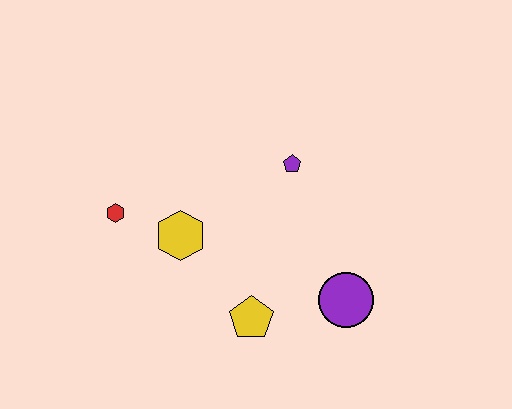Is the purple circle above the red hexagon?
No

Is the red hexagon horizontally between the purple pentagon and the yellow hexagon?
No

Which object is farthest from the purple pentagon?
The red hexagon is farthest from the purple pentagon.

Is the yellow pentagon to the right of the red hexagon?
Yes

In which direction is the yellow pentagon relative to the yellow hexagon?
The yellow pentagon is below the yellow hexagon.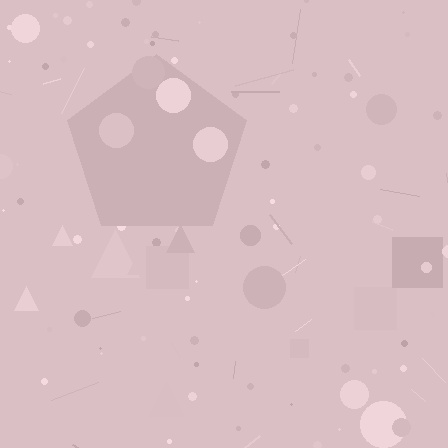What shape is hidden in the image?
A pentagon is hidden in the image.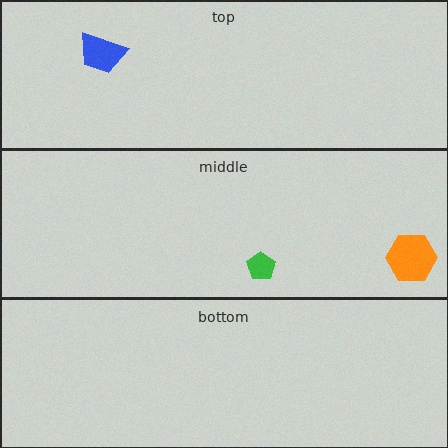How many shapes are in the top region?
1.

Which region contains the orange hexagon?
The middle region.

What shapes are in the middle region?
The orange hexagon, the green pentagon.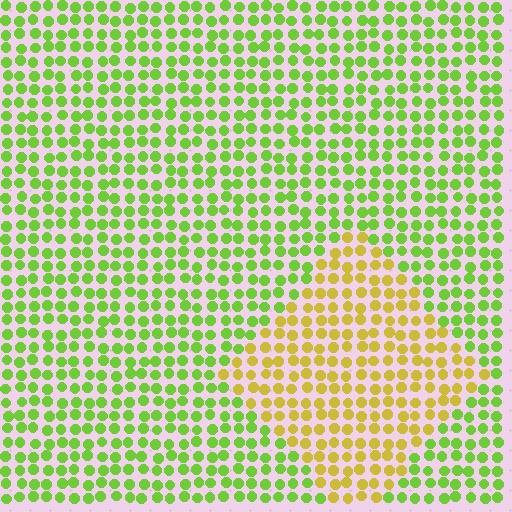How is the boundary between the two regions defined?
The boundary is defined purely by a slight shift in hue (about 45 degrees). Spacing, size, and orientation are identical on both sides.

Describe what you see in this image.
The image is filled with small lime elements in a uniform arrangement. A diamond-shaped region is visible where the elements are tinted to a slightly different hue, forming a subtle color boundary.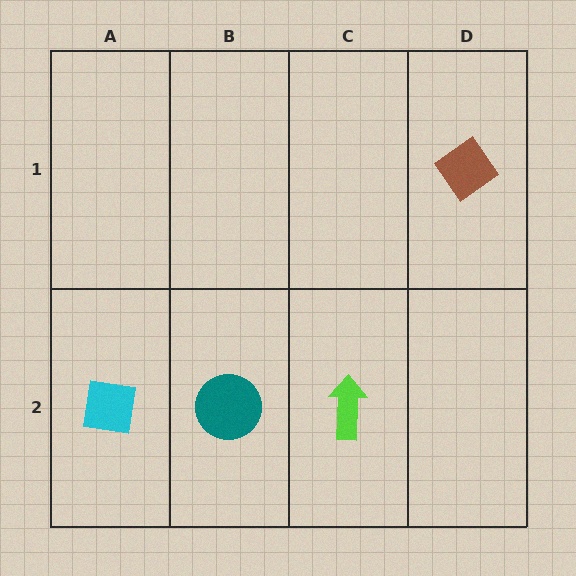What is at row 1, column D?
A brown diamond.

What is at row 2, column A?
A cyan square.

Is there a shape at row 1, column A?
No, that cell is empty.